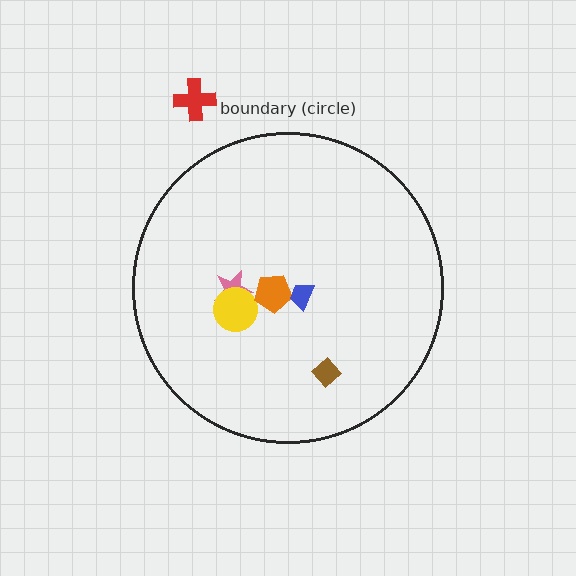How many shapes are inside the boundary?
5 inside, 1 outside.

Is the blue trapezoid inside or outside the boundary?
Inside.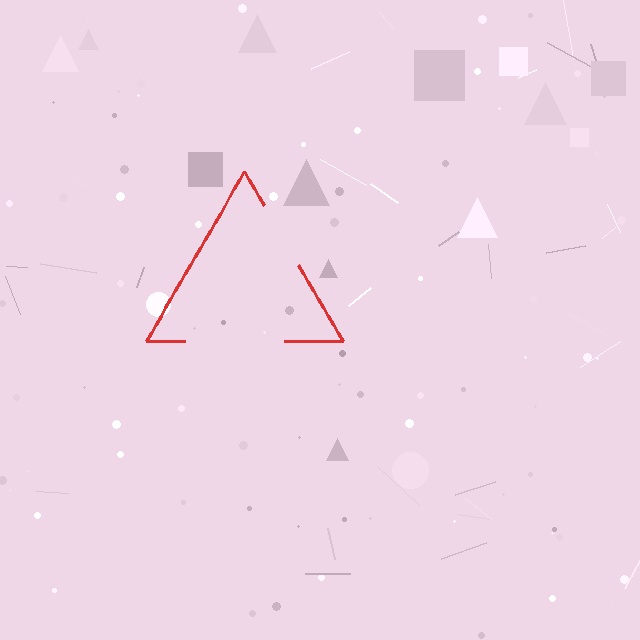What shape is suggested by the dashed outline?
The dashed outline suggests a triangle.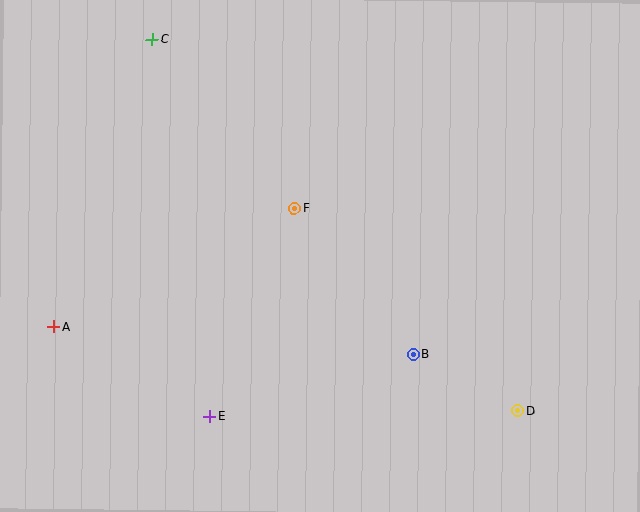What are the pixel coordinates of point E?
Point E is at (210, 416).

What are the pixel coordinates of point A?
Point A is at (54, 326).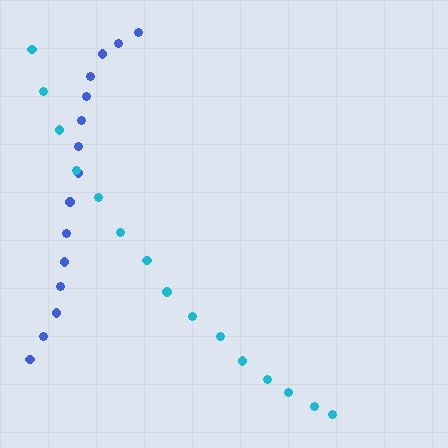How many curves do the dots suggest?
There are 2 distinct paths.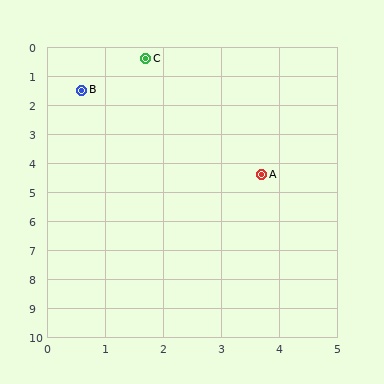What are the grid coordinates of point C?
Point C is at approximately (1.7, 0.4).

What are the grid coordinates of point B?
Point B is at approximately (0.6, 1.5).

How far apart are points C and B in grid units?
Points C and B are about 1.6 grid units apart.